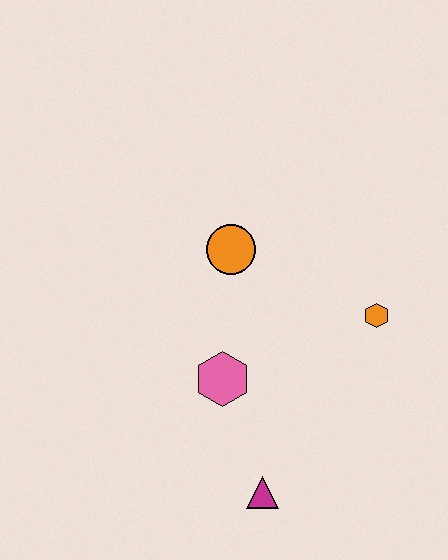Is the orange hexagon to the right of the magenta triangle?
Yes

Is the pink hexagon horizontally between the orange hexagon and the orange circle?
No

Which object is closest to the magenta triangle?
The pink hexagon is closest to the magenta triangle.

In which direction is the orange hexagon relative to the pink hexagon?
The orange hexagon is to the right of the pink hexagon.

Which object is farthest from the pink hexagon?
The orange hexagon is farthest from the pink hexagon.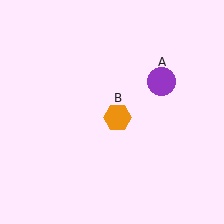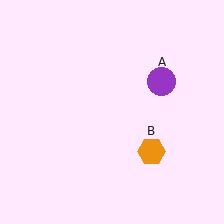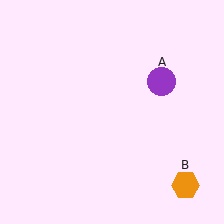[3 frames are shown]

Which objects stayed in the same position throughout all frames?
Purple circle (object A) remained stationary.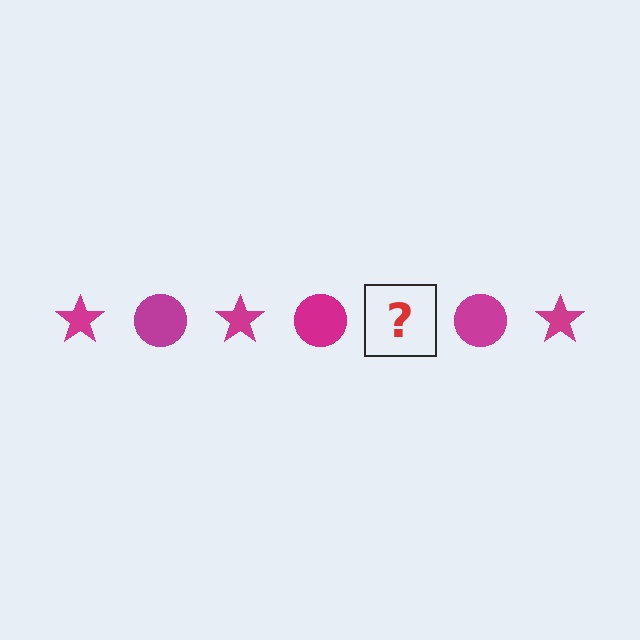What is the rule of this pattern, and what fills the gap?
The rule is that the pattern cycles through star, circle shapes in magenta. The gap should be filled with a magenta star.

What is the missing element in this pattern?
The missing element is a magenta star.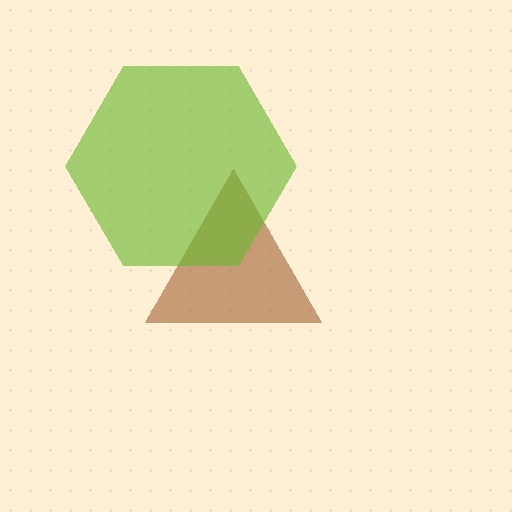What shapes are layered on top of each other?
The layered shapes are: a brown triangle, a lime hexagon.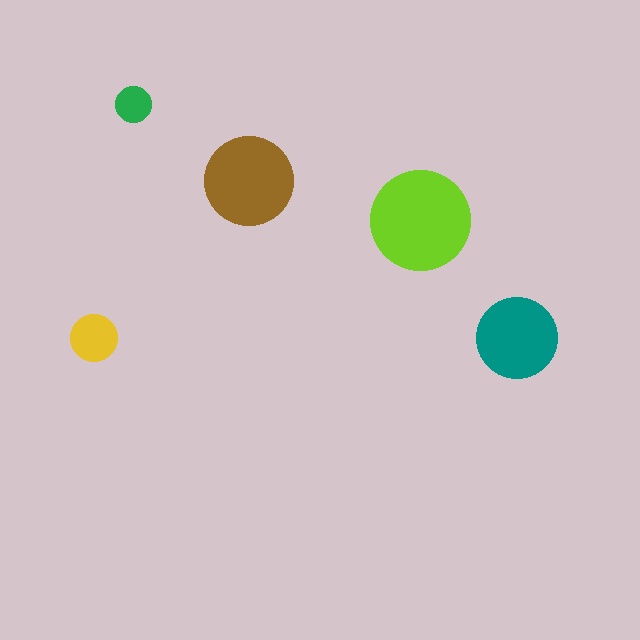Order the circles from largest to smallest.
the lime one, the brown one, the teal one, the yellow one, the green one.